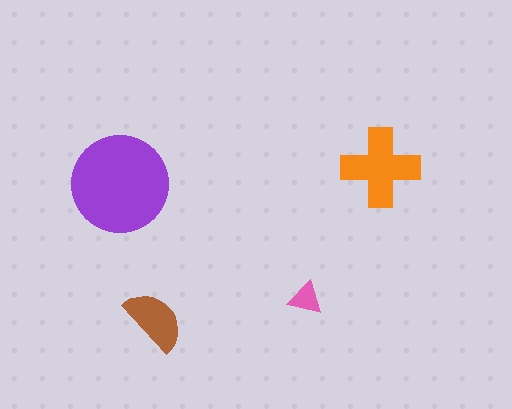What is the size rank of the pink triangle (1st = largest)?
4th.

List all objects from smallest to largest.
The pink triangle, the brown semicircle, the orange cross, the purple circle.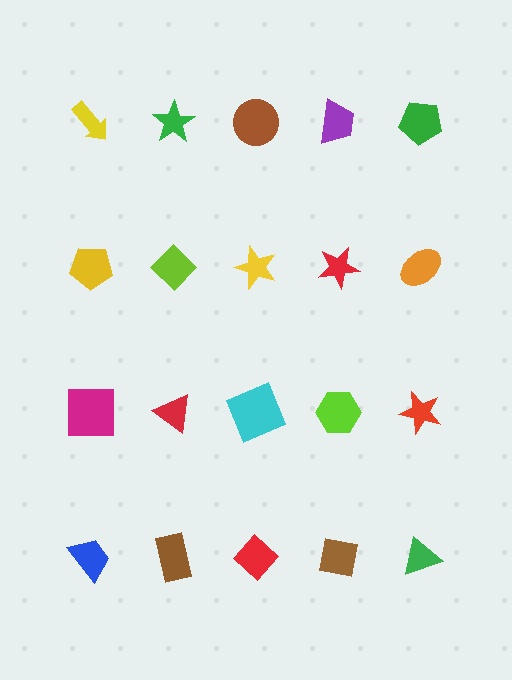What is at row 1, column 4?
A purple trapezoid.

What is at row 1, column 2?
A green star.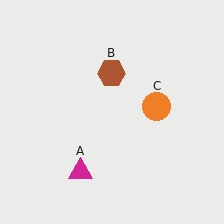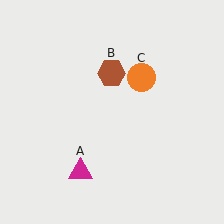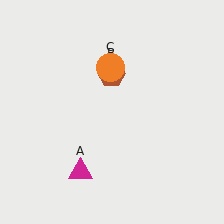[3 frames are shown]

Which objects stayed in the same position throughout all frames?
Magenta triangle (object A) and brown hexagon (object B) remained stationary.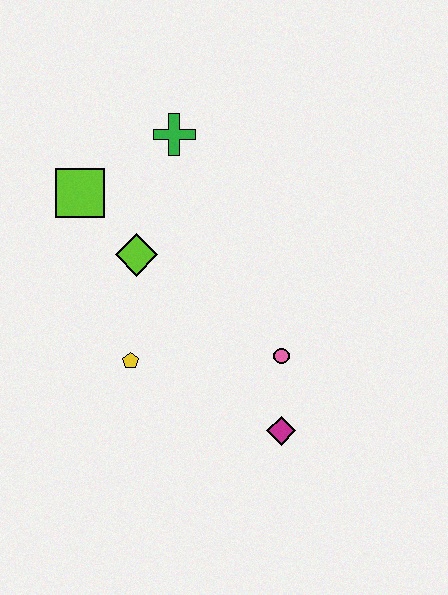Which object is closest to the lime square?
The lime diamond is closest to the lime square.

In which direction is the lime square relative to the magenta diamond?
The lime square is above the magenta diamond.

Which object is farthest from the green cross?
The magenta diamond is farthest from the green cross.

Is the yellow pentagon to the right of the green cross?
No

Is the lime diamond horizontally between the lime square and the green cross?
Yes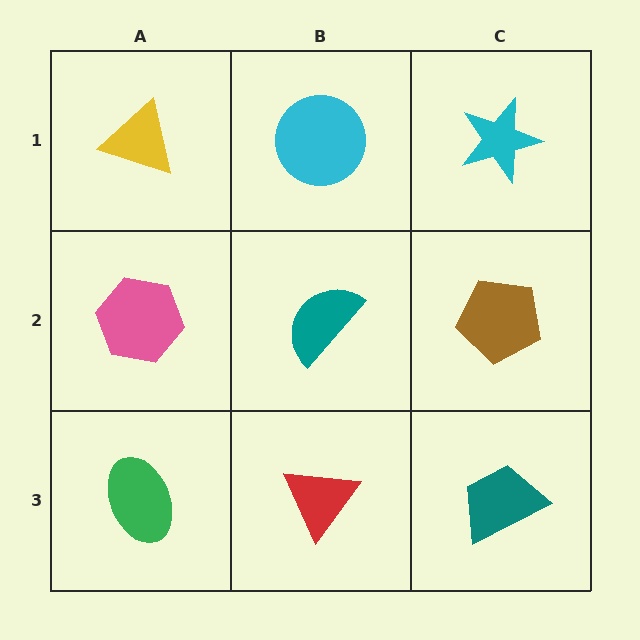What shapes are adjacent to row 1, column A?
A pink hexagon (row 2, column A), a cyan circle (row 1, column B).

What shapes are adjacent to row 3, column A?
A pink hexagon (row 2, column A), a red triangle (row 3, column B).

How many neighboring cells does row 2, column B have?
4.